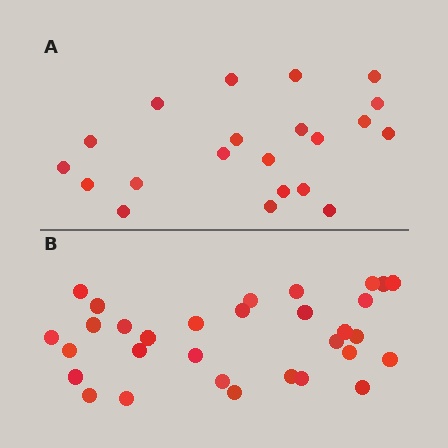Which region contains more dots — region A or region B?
Region B (the bottom region) has more dots.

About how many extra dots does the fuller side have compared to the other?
Region B has roughly 10 or so more dots than region A.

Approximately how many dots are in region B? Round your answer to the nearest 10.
About 30 dots. (The exact count is 31, which rounds to 30.)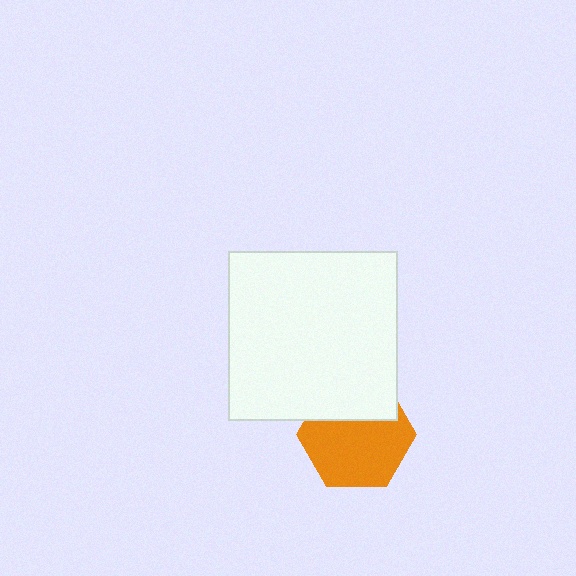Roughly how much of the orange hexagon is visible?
Most of it is visible (roughly 67%).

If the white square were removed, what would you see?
You would see the complete orange hexagon.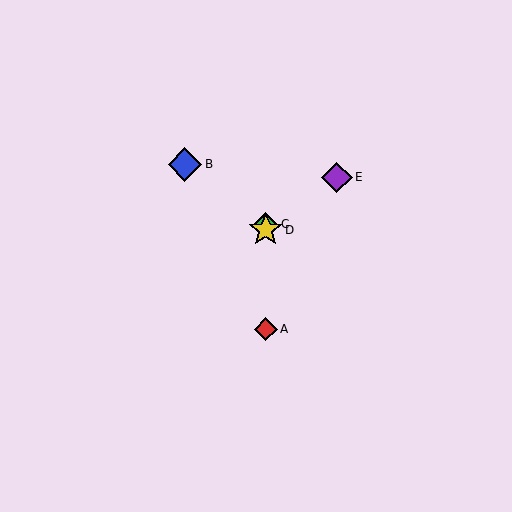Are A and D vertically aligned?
Yes, both are at x≈266.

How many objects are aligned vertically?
3 objects (A, C, D) are aligned vertically.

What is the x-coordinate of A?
Object A is at x≈266.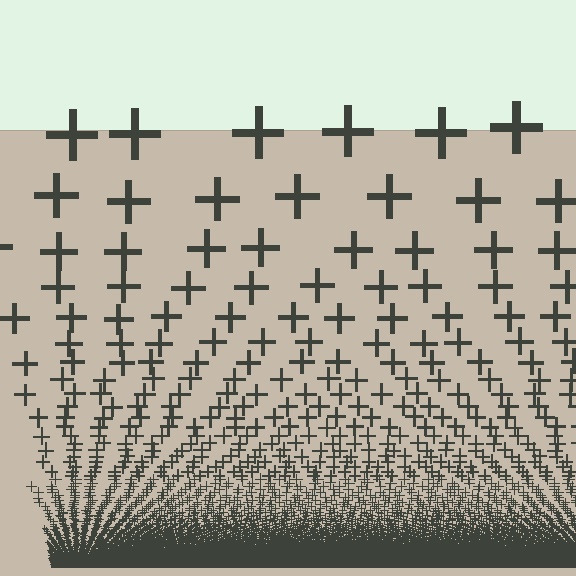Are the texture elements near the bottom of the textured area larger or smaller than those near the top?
Smaller. The gradient is inverted — elements near the bottom are smaller and denser.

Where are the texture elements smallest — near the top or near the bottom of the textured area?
Near the bottom.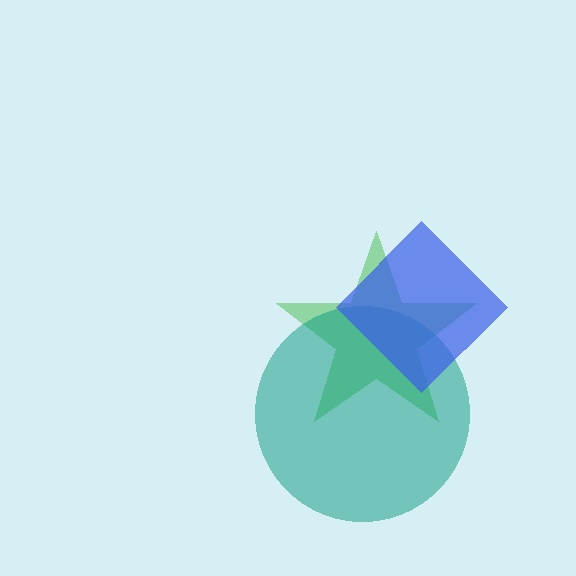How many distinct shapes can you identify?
There are 3 distinct shapes: a green star, a teal circle, a blue diamond.